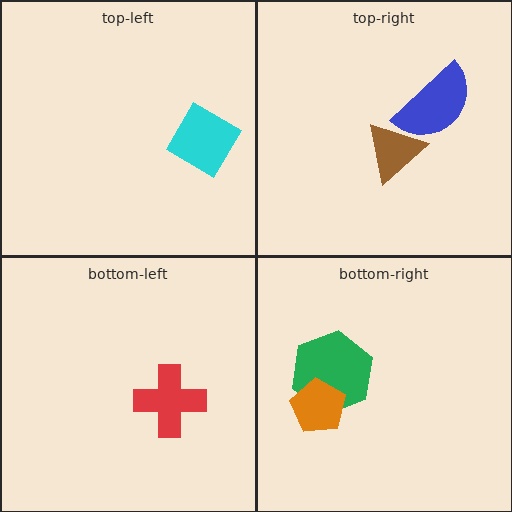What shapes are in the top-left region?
The cyan diamond.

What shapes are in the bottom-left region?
The red cross.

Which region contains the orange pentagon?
The bottom-right region.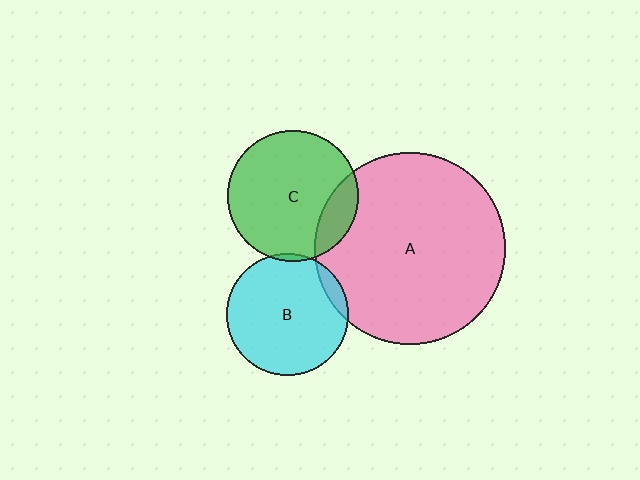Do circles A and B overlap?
Yes.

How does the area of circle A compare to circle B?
Approximately 2.5 times.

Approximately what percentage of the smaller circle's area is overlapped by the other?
Approximately 5%.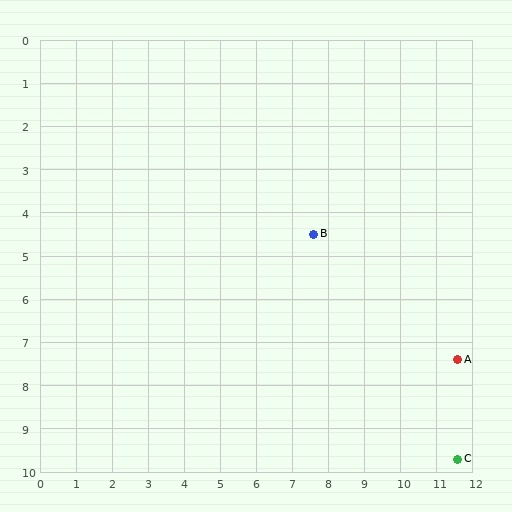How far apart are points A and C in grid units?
Points A and C are about 2.3 grid units apart.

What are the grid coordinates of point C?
Point C is at approximately (11.6, 9.7).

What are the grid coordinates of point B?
Point B is at approximately (7.6, 4.5).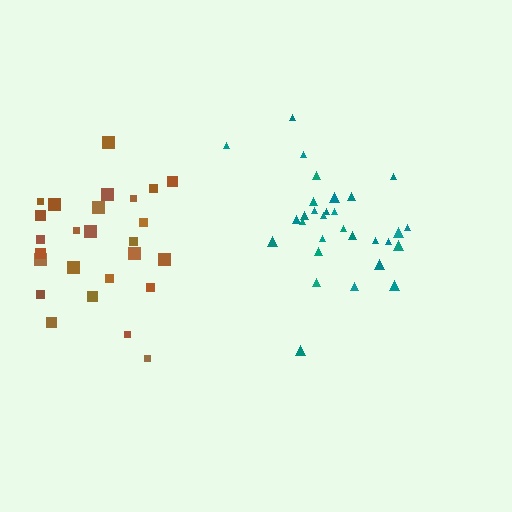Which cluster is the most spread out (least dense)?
Brown.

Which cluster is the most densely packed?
Teal.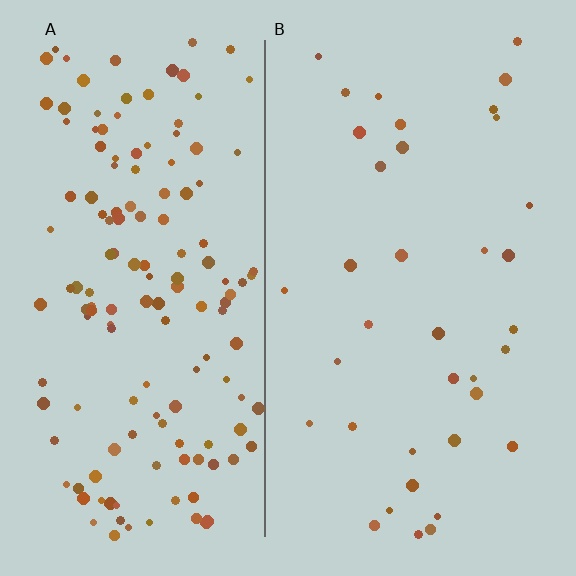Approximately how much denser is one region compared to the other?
Approximately 4.1× — region A over region B.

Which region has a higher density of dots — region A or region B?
A (the left).